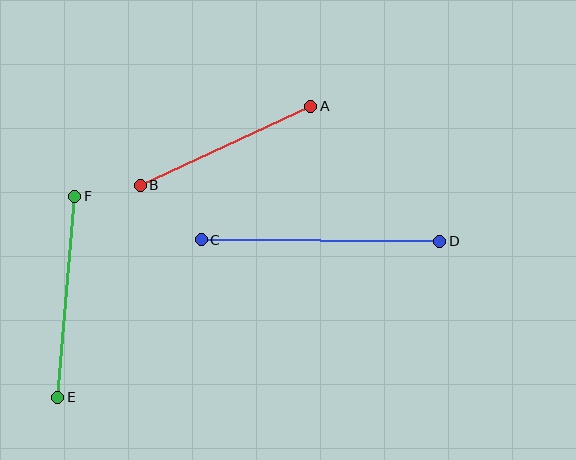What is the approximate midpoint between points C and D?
The midpoint is at approximately (321, 241) pixels.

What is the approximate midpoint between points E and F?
The midpoint is at approximately (66, 297) pixels.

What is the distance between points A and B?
The distance is approximately 188 pixels.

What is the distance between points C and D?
The distance is approximately 239 pixels.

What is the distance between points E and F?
The distance is approximately 202 pixels.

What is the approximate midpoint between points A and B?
The midpoint is at approximately (225, 146) pixels.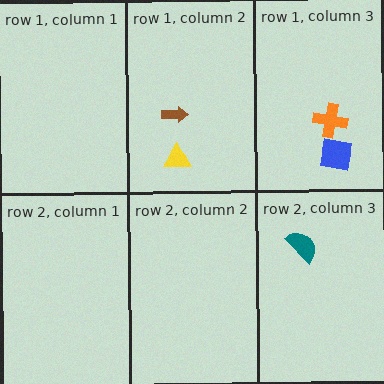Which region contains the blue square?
The row 1, column 3 region.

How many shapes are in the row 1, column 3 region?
2.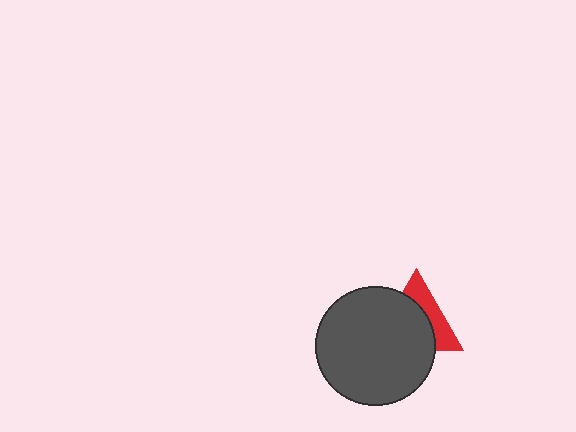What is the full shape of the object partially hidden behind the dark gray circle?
The partially hidden object is a red triangle.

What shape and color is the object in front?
The object in front is a dark gray circle.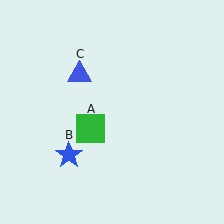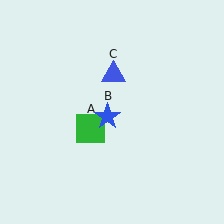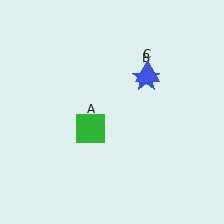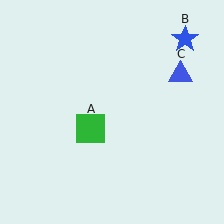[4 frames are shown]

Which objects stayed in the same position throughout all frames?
Green square (object A) remained stationary.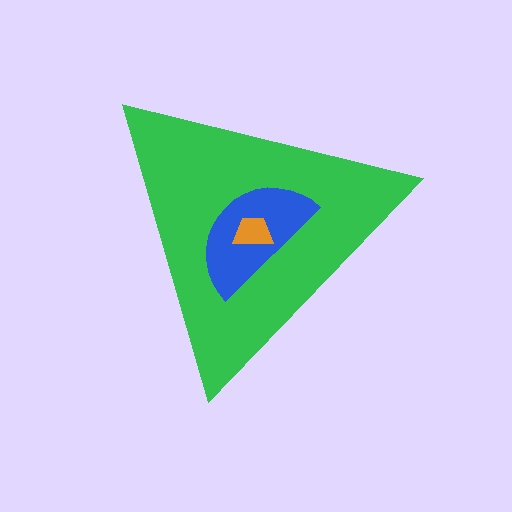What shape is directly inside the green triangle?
The blue semicircle.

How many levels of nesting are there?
3.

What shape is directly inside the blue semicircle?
The orange trapezoid.